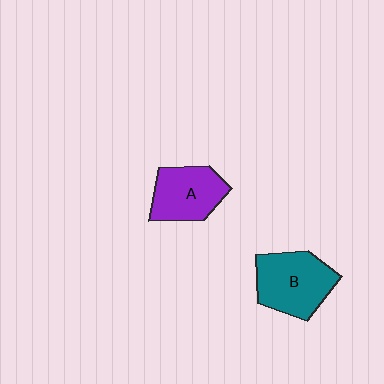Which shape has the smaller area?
Shape A (purple).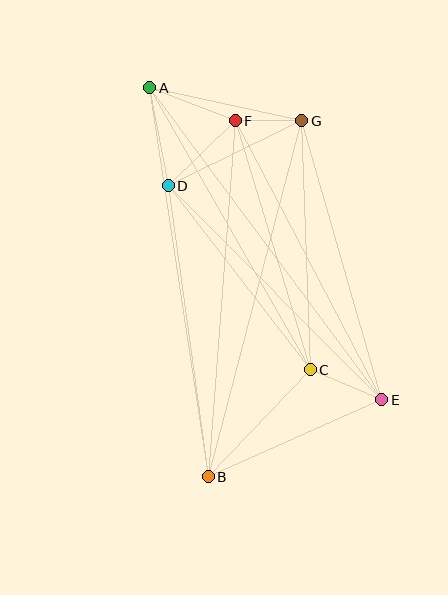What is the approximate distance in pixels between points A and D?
The distance between A and D is approximately 100 pixels.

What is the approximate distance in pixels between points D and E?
The distance between D and E is approximately 302 pixels.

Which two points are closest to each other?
Points F and G are closest to each other.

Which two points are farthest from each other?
Points A and B are farthest from each other.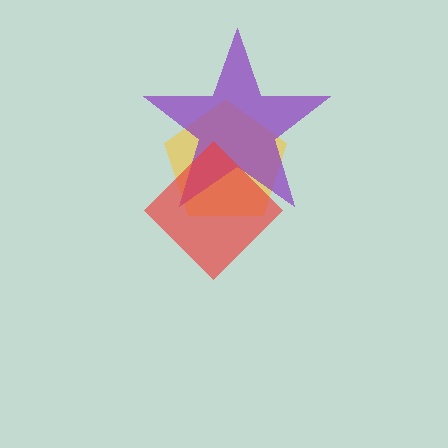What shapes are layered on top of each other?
The layered shapes are: a yellow pentagon, a purple star, a red diamond.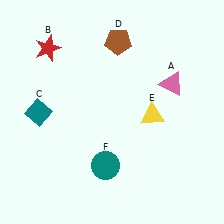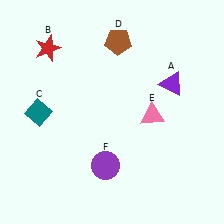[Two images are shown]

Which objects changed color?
A changed from pink to purple. E changed from yellow to pink. F changed from teal to purple.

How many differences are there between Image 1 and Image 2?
There are 3 differences between the two images.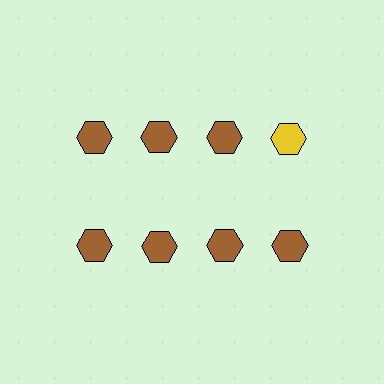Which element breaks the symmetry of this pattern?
The yellow hexagon in the top row, second from right column breaks the symmetry. All other shapes are brown hexagons.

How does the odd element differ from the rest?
It has a different color: yellow instead of brown.